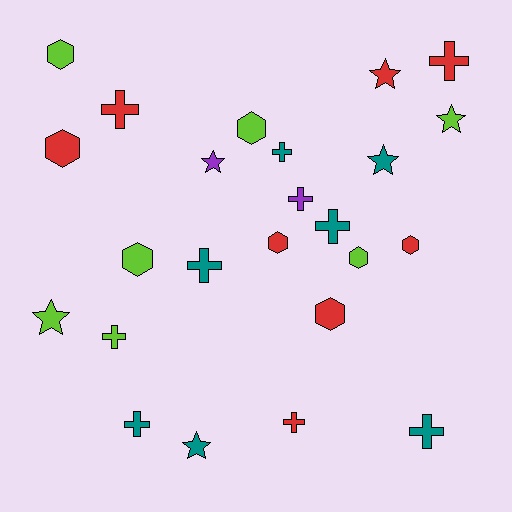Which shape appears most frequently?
Cross, with 10 objects.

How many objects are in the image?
There are 24 objects.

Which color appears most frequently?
Red, with 8 objects.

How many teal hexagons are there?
There are no teal hexagons.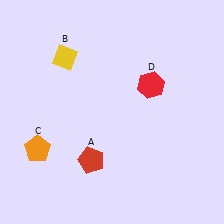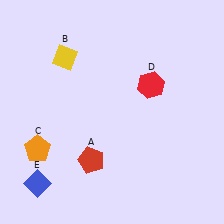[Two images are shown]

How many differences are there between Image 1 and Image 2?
There is 1 difference between the two images.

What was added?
A blue diamond (E) was added in Image 2.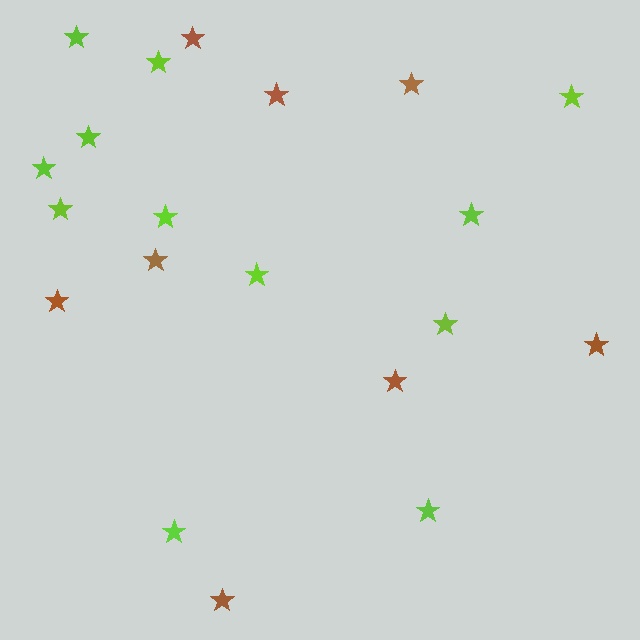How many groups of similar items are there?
There are 2 groups: one group of brown stars (8) and one group of lime stars (12).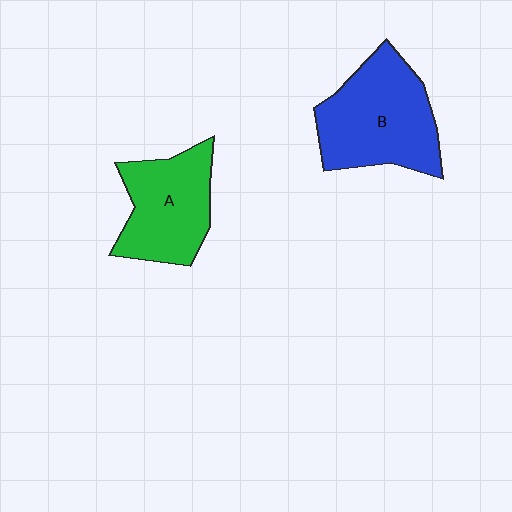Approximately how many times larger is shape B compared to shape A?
Approximately 1.3 times.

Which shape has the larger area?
Shape B (blue).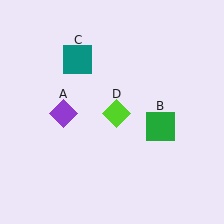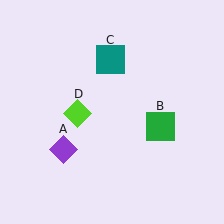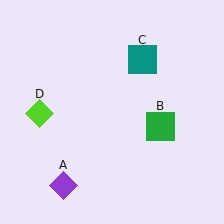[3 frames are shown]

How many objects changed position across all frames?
3 objects changed position: purple diamond (object A), teal square (object C), lime diamond (object D).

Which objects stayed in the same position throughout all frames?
Green square (object B) remained stationary.